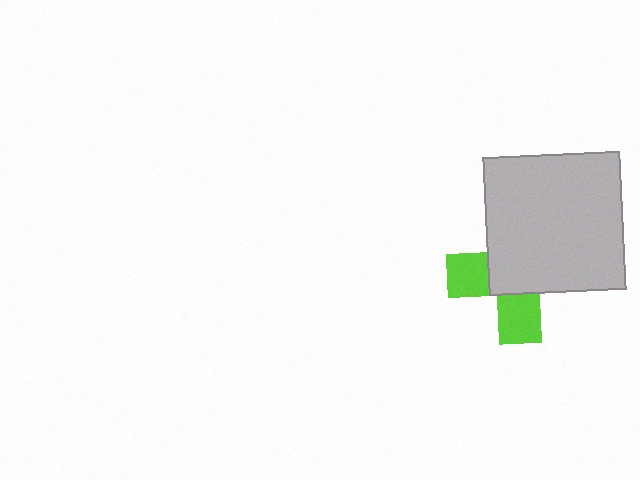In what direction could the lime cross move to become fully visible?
The lime cross could move toward the lower-left. That would shift it out from behind the light gray rectangle entirely.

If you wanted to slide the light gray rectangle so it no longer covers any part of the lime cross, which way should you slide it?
Slide it toward the upper-right — that is the most direct way to separate the two shapes.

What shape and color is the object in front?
The object in front is a light gray rectangle.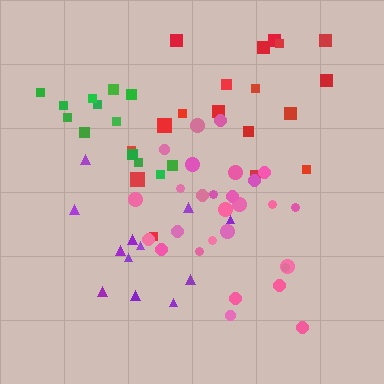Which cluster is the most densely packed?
Pink.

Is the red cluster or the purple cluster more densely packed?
Purple.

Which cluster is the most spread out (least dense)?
Red.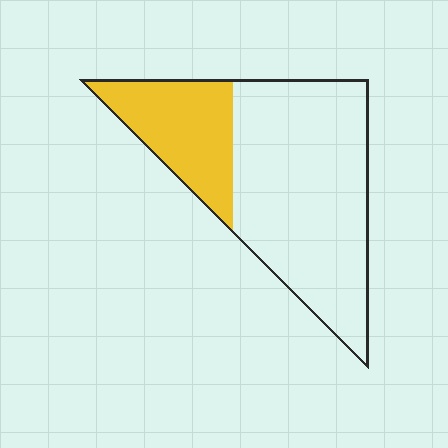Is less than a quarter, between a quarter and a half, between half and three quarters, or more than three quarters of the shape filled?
Between a quarter and a half.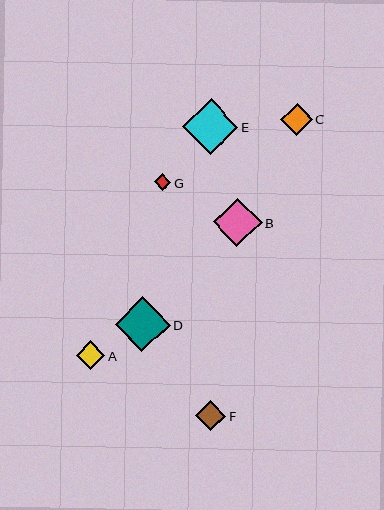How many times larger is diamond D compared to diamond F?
Diamond D is approximately 1.8 times the size of diamond F.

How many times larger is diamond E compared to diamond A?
Diamond E is approximately 1.9 times the size of diamond A.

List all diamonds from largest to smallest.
From largest to smallest: E, D, B, C, F, A, G.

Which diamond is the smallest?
Diamond G is the smallest with a size of approximately 17 pixels.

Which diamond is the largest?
Diamond E is the largest with a size of approximately 56 pixels.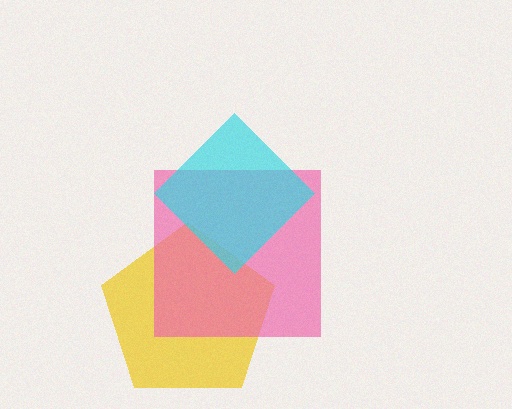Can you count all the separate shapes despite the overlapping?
Yes, there are 3 separate shapes.